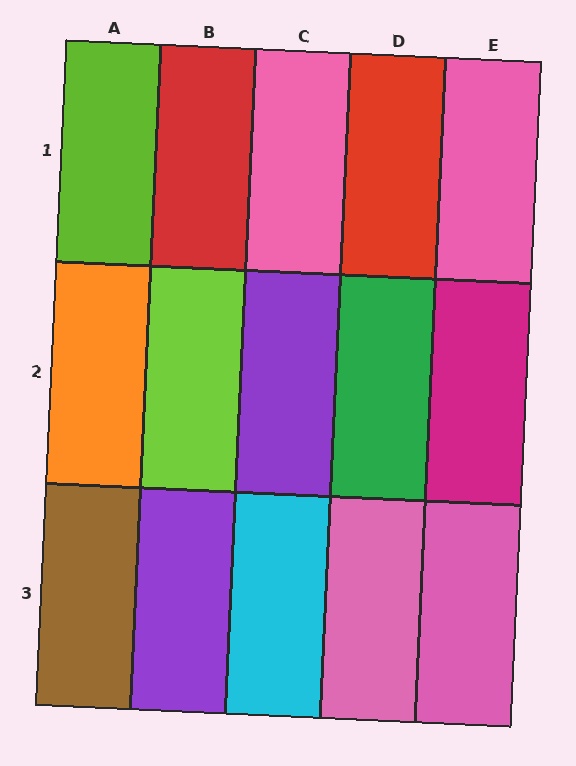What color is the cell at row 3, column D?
Pink.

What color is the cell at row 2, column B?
Lime.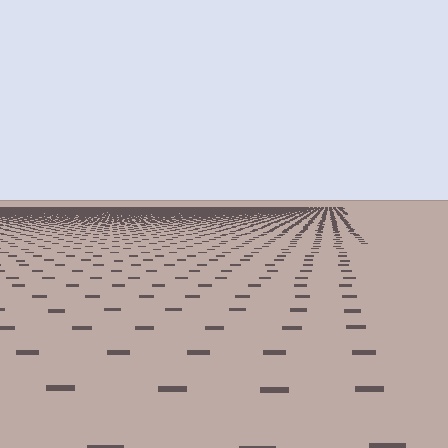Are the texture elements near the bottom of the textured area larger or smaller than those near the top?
Larger. Near the bottom, elements are closer to the viewer and appear at a bigger on-screen size.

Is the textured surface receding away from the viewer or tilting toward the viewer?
The surface is receding away from the viewer. Texture elements get smaller and denser toward the top.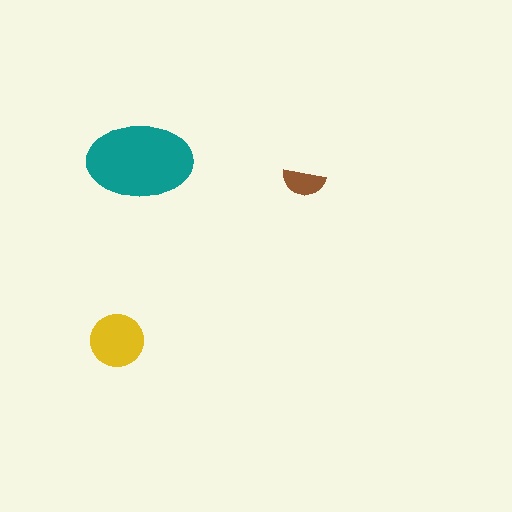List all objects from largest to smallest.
The teal ellipse, the yellow circle, the brown semicircle.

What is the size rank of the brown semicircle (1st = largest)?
3rd.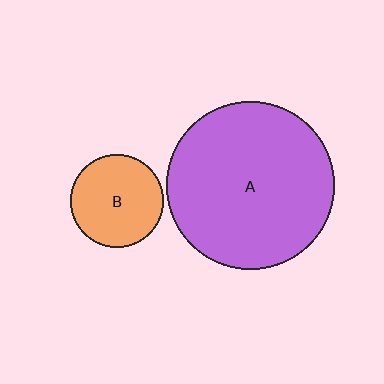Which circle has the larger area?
Circle A (purple).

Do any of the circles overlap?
No, none of the circles overlap.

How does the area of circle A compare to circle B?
Approximately 3.2 times.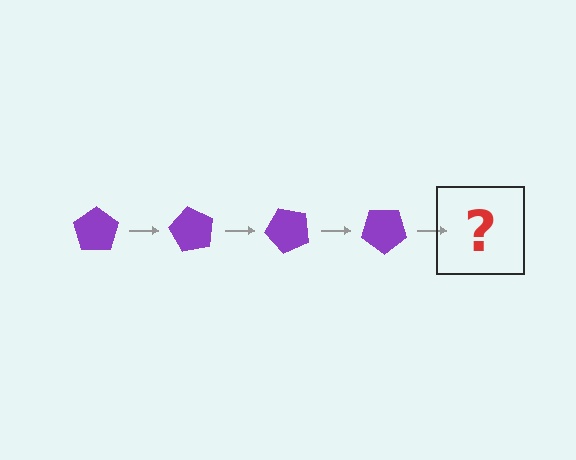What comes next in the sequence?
The next element should be a purple pentagon rotated 240 degrees.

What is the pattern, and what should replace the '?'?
The pattern is that the pentagon rotates 60 degrees each step. The '?' should be a purple pentagon rotated 240 degrees.